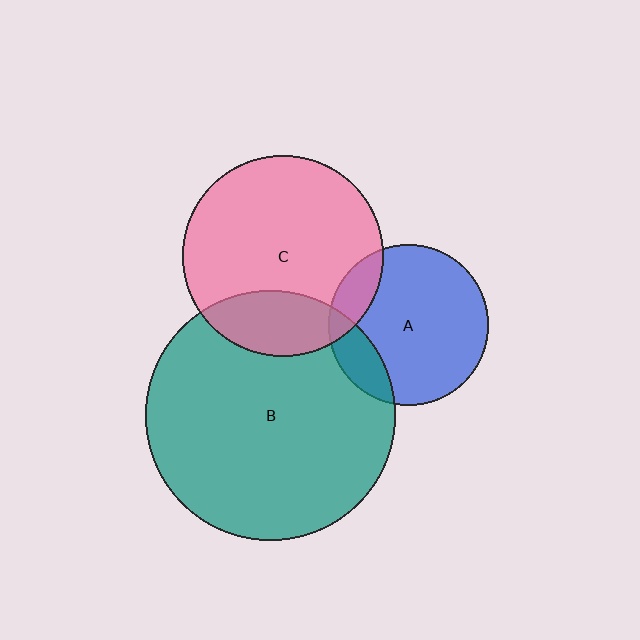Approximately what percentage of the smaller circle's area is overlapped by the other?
Approximately 20%.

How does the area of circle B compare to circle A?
Approximately 2.4 times.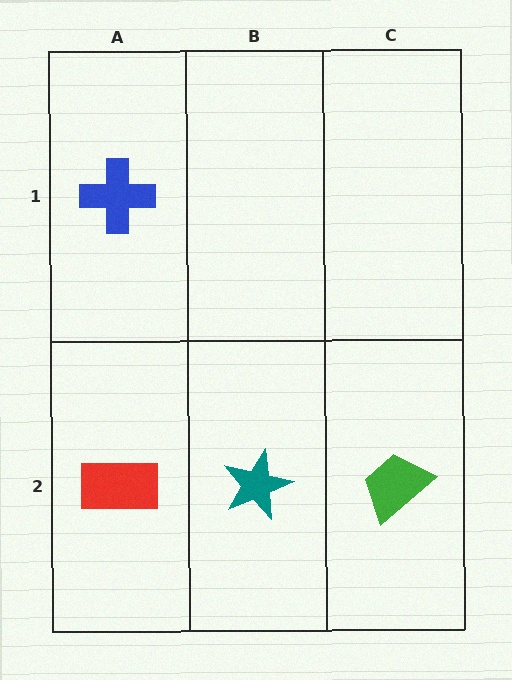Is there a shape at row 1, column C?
No, that cell is empty.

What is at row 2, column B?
A teal star.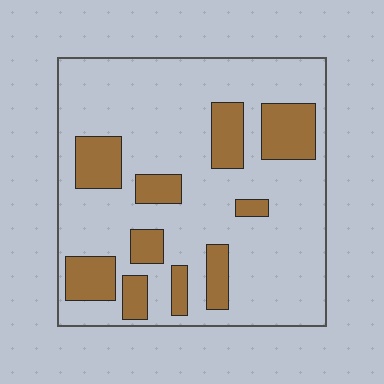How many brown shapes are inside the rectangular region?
10.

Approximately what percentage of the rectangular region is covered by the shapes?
Approximately 25%.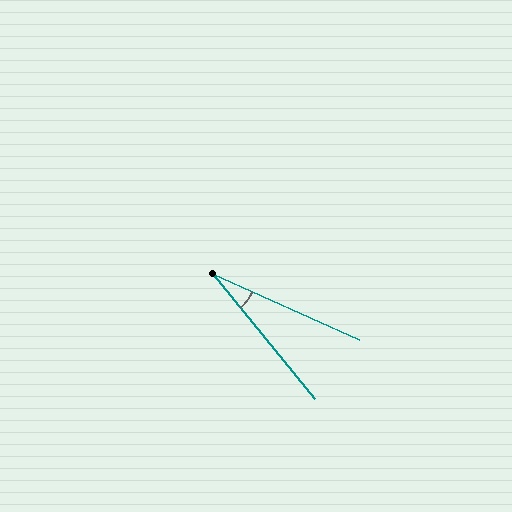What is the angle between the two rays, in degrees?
Approximately 27 degrees.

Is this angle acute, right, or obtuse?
It is acute.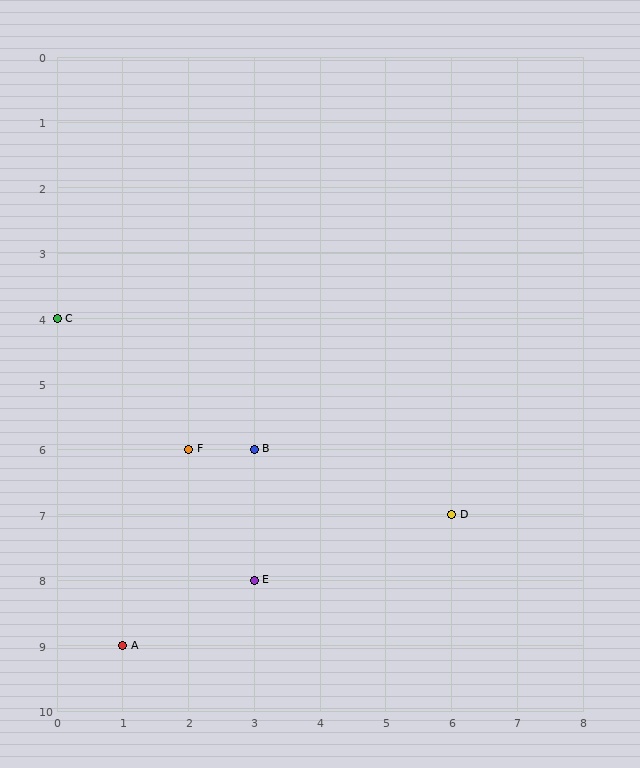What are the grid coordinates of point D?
Point D is at grid coordinates (6, 7).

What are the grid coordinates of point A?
Point A is at grid coordinates (1, 9).